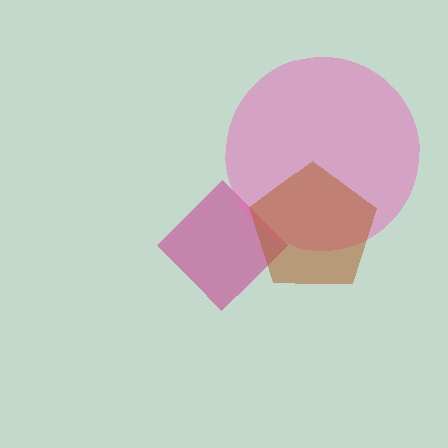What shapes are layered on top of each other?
The layered shapes are: a magenta diamond, a pink circle, a brown pentagon.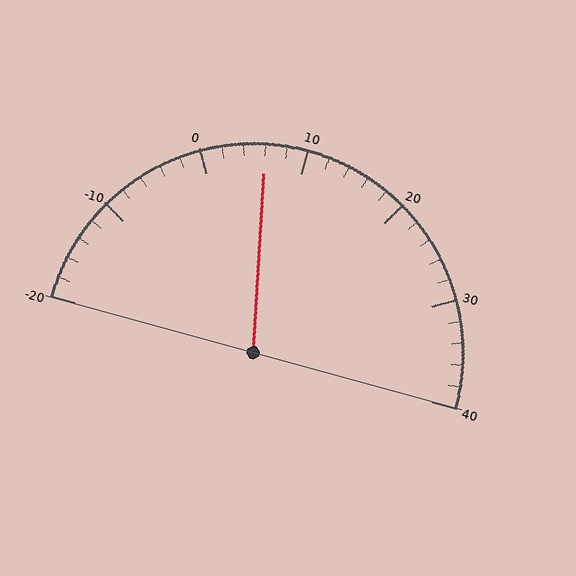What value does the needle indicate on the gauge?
The needle indicates approximately 6.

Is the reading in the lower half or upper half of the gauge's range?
The reading is in the lower half of the range (-20 to 40).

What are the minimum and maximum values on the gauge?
The gauge ranges from -20 to 40.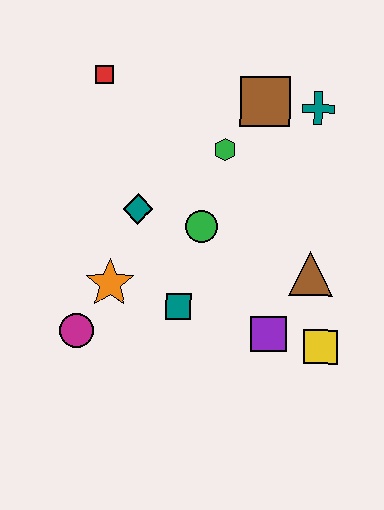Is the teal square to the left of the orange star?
No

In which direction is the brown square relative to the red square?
The brown square is to the right of the red square.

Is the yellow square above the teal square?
No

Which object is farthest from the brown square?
The magenta circle is farthest from the brown square.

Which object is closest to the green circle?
The teal diamond is closest to the green circle.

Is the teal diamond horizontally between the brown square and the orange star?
Yes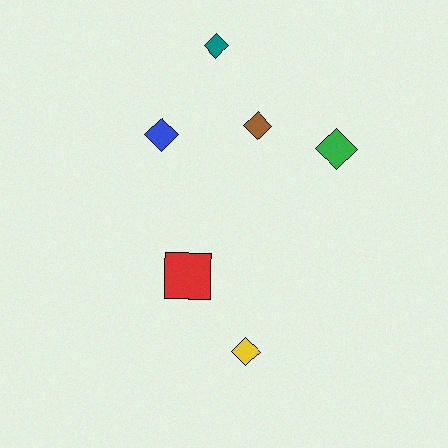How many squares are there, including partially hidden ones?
There is 1 square.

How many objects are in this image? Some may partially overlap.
There are 6 objects.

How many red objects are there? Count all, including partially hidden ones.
There is 1 red object.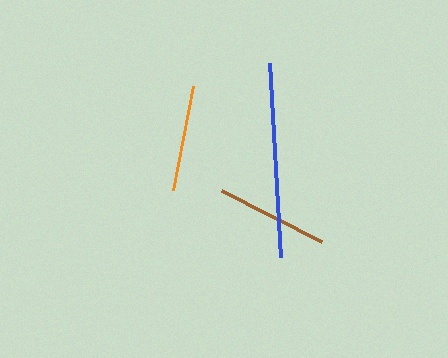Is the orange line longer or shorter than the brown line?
The brown line is longer than the orange line.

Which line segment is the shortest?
The orange line is the shortest at approximately 106 pixels.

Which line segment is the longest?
The blue line is the longest at approximately 194 pixels.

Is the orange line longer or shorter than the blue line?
The blue line is longer than the orange line.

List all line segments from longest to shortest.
From longest to shortest: blue, brown, orange.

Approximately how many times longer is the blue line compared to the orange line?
The blue line is approximately 1.8 times the length of the orange line.